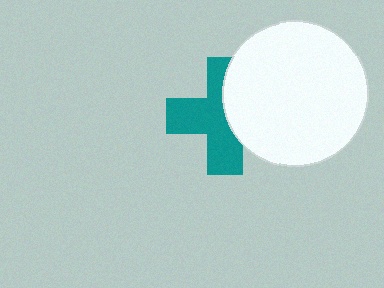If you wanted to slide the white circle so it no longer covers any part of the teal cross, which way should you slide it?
Slide it right — that is the most direct way to separate the two shapes.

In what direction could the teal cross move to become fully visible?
The teal cross could move left. That would shift it out from behind the white circle entirely.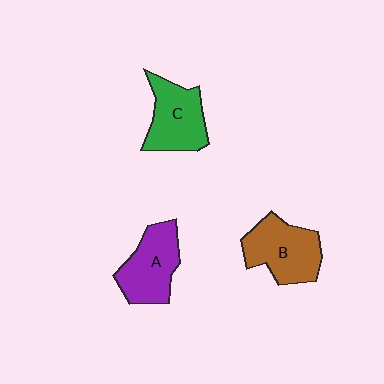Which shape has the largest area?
Shape B (brown).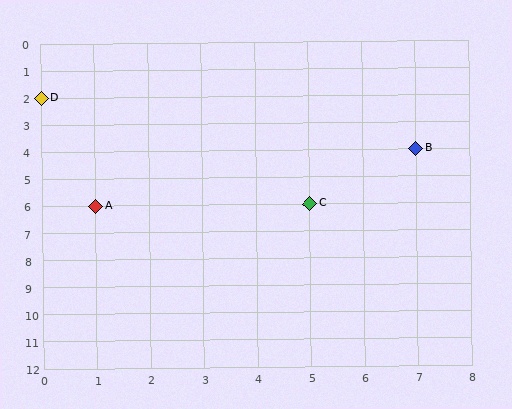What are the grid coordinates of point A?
Point A is at grid coordinates (1, 6).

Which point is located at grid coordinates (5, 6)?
Point C is at (5, 6).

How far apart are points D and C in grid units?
Points D and C are 5 columns and 4 rows apart (about 6.4 grid units diagonally).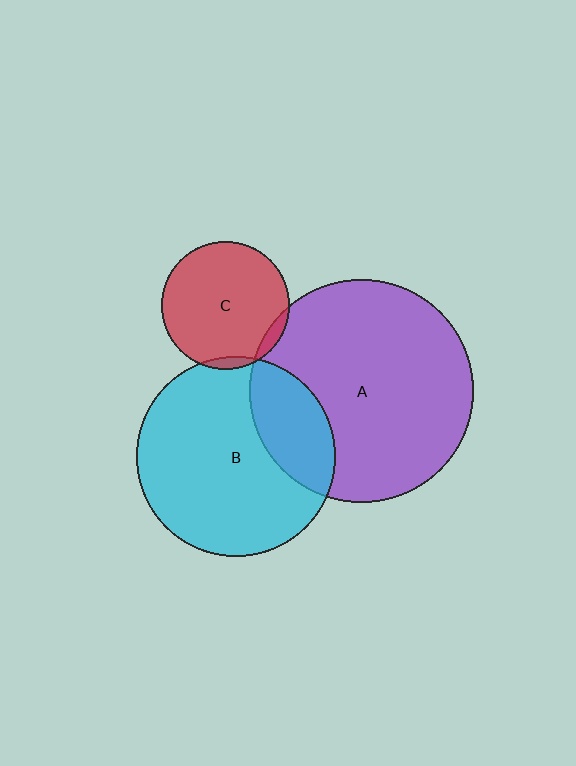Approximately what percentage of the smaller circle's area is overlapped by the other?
Approximately 25%.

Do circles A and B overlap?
Yes.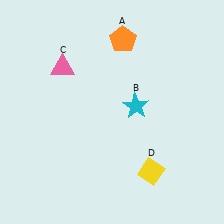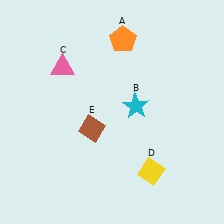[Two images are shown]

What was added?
A brown diamond (E) was added in Image 2.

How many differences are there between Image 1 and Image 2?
There is 1 difference between the two images.